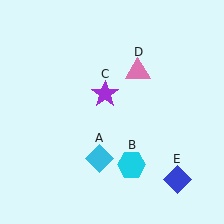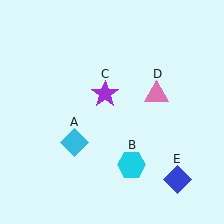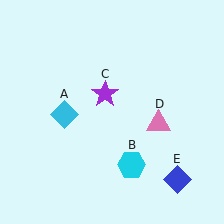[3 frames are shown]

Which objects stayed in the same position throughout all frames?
Cyan hexagon (object B) and purple star (object C) and blue diamond (object E) remained stationary.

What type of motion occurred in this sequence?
The cyan diamond (object A), pink triangle (object D) rotated clockwise around the center of the scene.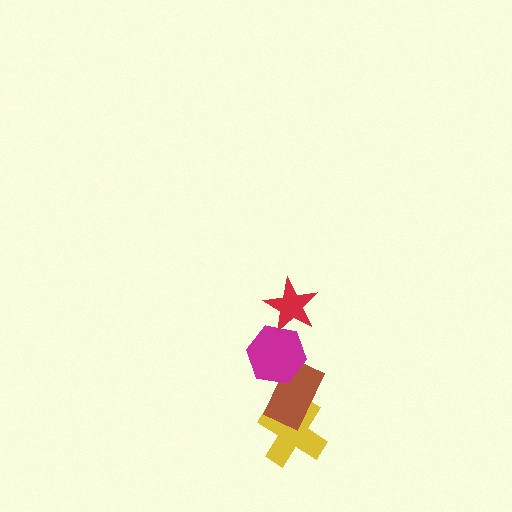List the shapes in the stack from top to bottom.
From top to bottom: the red star, the magenta hexagon, the brown rectangle, the yellow cross.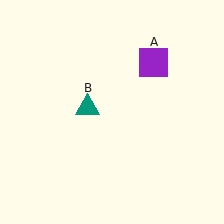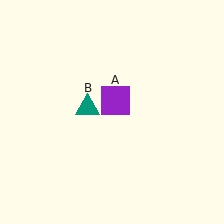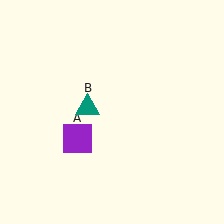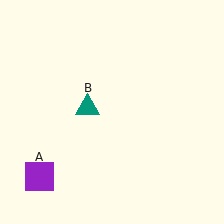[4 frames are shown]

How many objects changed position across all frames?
1 object changed position: purple square (object A).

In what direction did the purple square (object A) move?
The purple square (object A) moved down and to the left.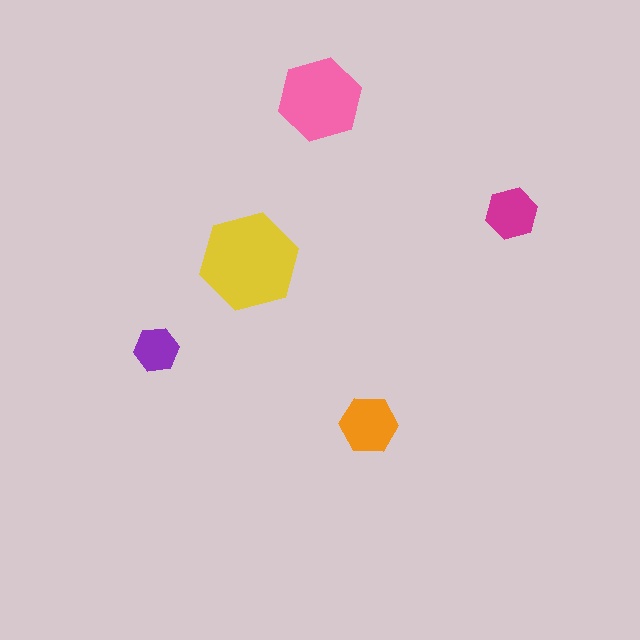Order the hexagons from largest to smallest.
the yellow one, the pink one, the orange one, the magenta one, the purple one.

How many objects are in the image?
There are 5 objects in the image.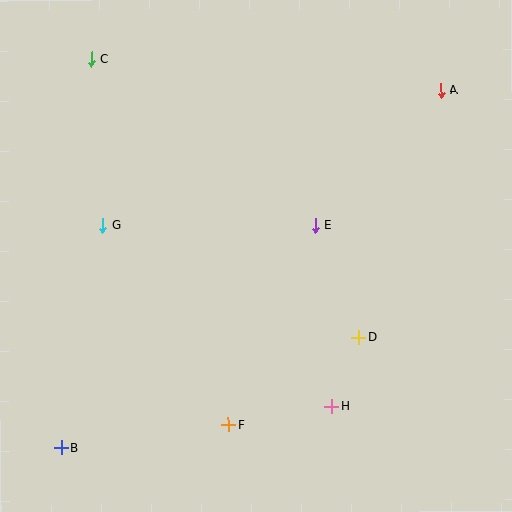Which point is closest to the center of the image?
Point E at (315, 225) is closest to the center.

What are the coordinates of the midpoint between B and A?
The midpoint between B and A is at (251, 269).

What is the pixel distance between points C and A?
The distance between C and A is 351 pixels.